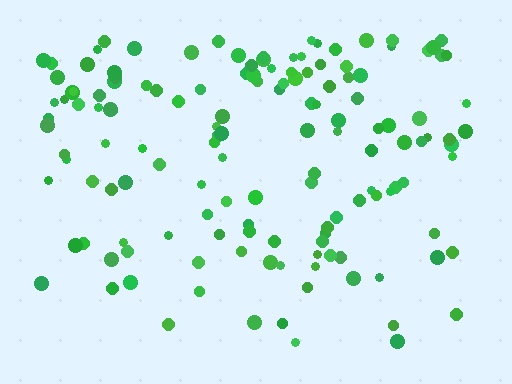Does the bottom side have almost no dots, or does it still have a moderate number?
Still a moderate number, just noticeably fewer than the top.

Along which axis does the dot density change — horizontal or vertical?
Vertical.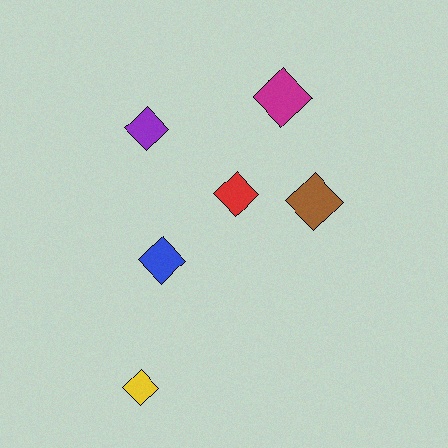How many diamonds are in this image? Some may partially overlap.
There are 6 diamonds.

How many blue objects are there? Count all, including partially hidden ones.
There is 1 blue object.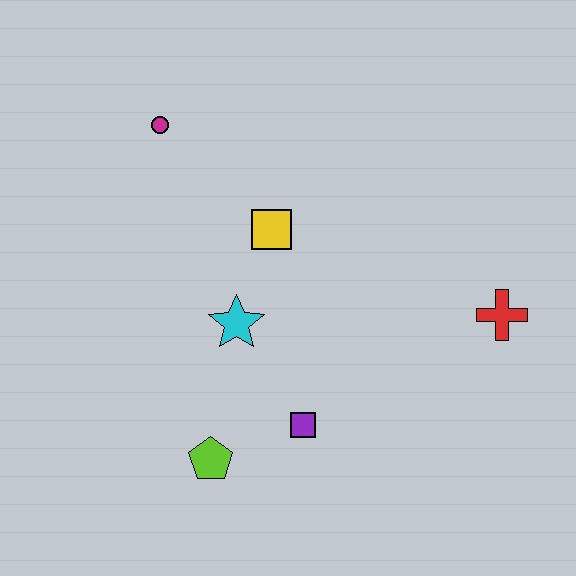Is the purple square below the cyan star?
Yes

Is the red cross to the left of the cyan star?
No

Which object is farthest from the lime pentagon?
The magenta circle is farthest from the lime pentagon.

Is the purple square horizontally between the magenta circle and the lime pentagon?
No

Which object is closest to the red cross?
The purple square is closest to the red cross.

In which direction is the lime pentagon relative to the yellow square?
The lime pentagon is below the yellow square.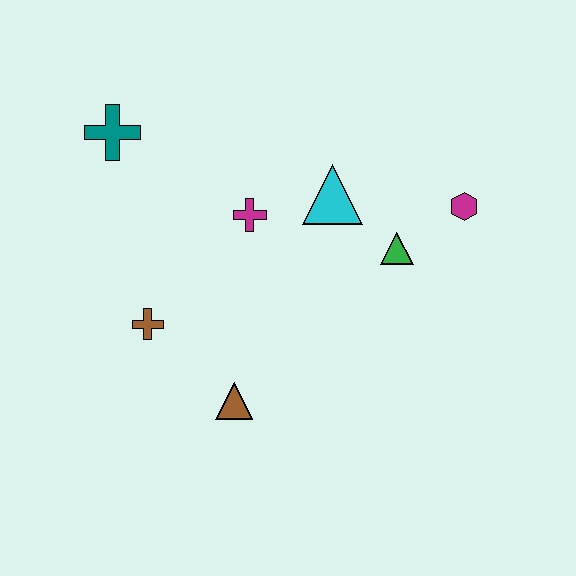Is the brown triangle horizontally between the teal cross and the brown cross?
No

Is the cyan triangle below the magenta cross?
No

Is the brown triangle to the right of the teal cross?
Yes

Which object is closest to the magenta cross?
The cyan triangle is closest to the magenta cross.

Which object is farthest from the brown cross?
The magenta hexagon is farthest from the brown cross.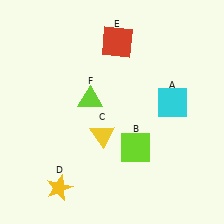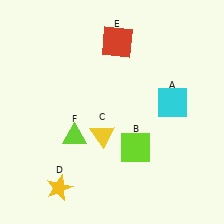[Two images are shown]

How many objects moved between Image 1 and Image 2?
1 object moved between the two images.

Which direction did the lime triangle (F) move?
The lime triangle (F) moved down.